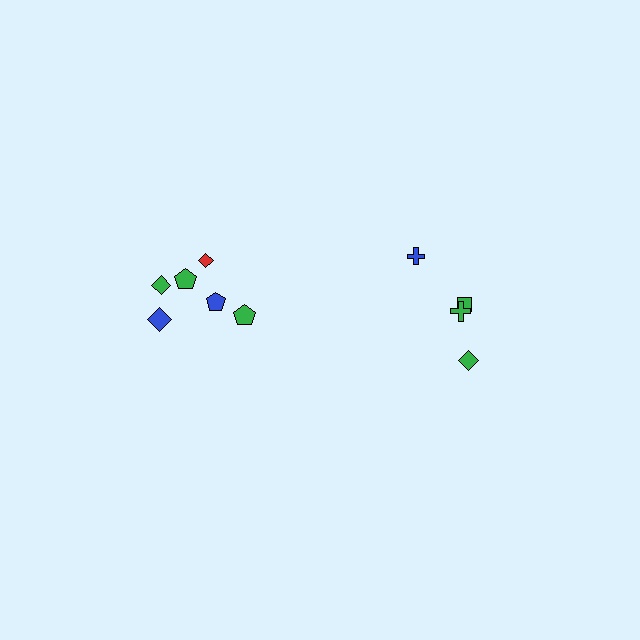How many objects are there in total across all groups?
There are 10 objects.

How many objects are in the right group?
There are 4 objects.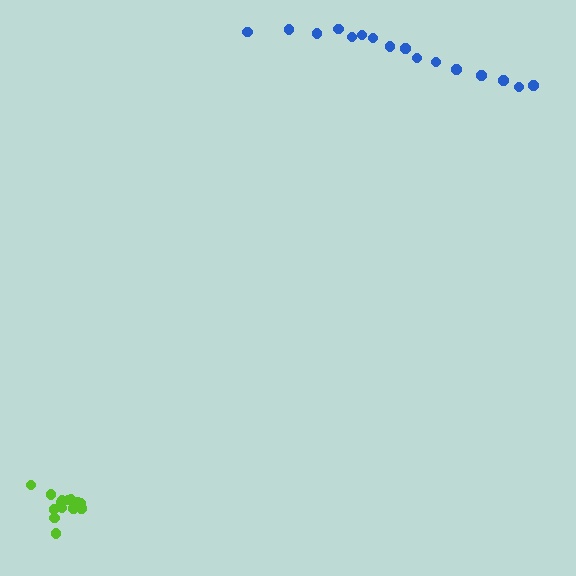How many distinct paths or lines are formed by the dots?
There are 2 distinct paths.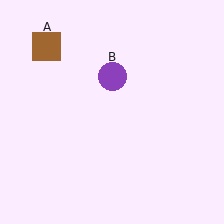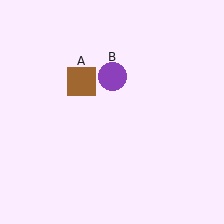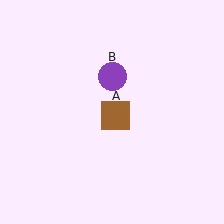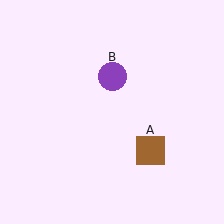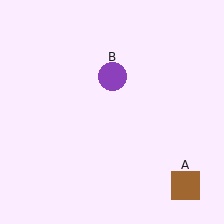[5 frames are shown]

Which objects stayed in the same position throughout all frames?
Purple circle (object B) remained stationary.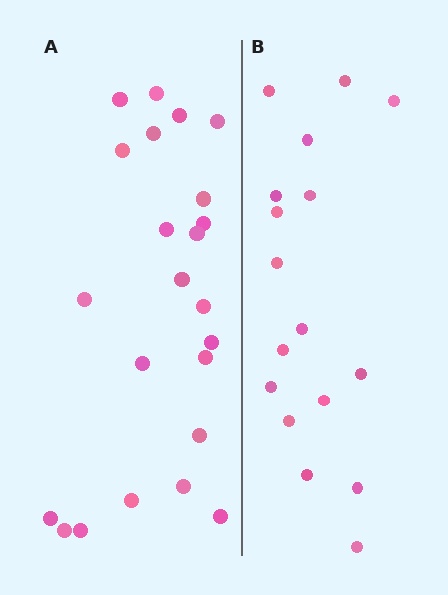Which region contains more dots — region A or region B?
Region A (the left region) has more dots.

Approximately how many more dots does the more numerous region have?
Region A has about 6 more dots than region B.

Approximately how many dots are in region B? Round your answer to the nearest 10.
About 20 dots. (The exact count is 17, which rounds to 20.)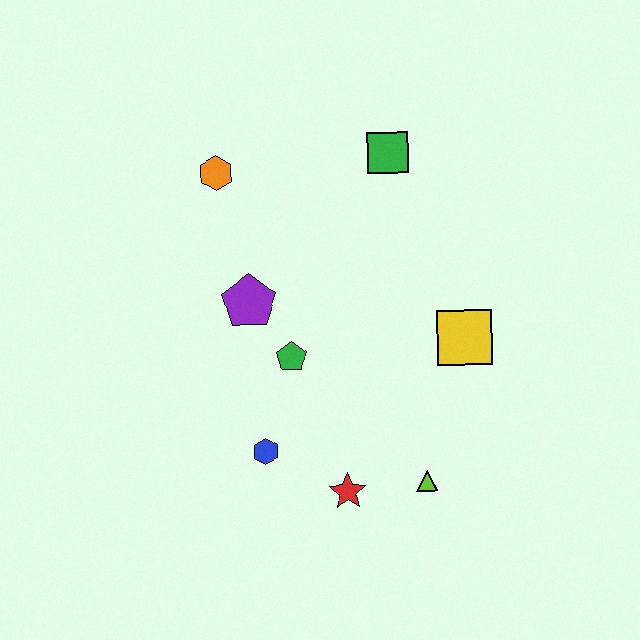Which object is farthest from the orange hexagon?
The lime triangle is farthest from the orange hexagon.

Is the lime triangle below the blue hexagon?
Yes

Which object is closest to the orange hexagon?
The purple pentagon is closest to the orange hexagon.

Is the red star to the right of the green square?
No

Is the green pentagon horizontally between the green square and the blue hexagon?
Yes